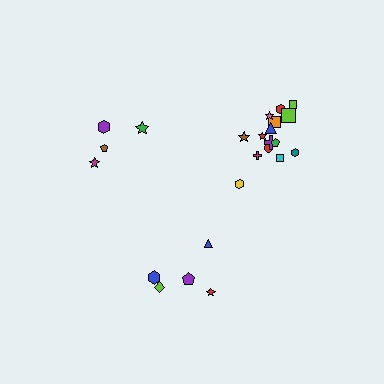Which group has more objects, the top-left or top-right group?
The top-right group.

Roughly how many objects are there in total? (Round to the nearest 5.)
Roughly 25 objects in total.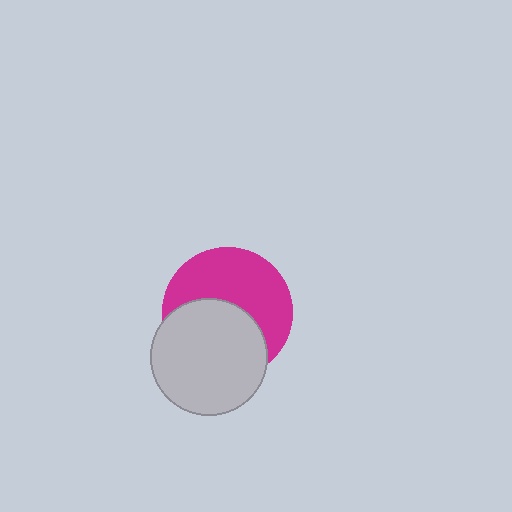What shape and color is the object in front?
The object in front is a light gray circle.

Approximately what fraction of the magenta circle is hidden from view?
Roughly 47% of the magenta circle is hidden behind the light gray circle.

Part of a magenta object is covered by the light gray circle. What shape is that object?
It is a circle.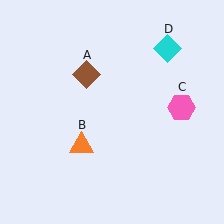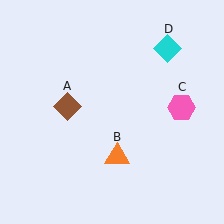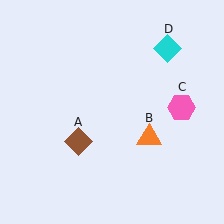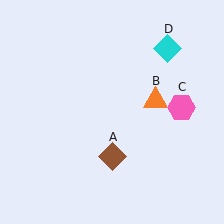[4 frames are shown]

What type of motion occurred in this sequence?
The brown diamond (object A), orange triangle (object B) rotated counterclockwise around the center of the scene.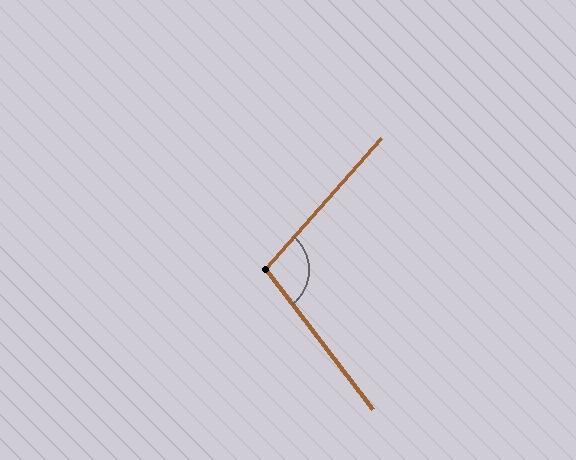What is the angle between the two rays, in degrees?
Approximately 101 degrees.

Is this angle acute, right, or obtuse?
It is obtuse.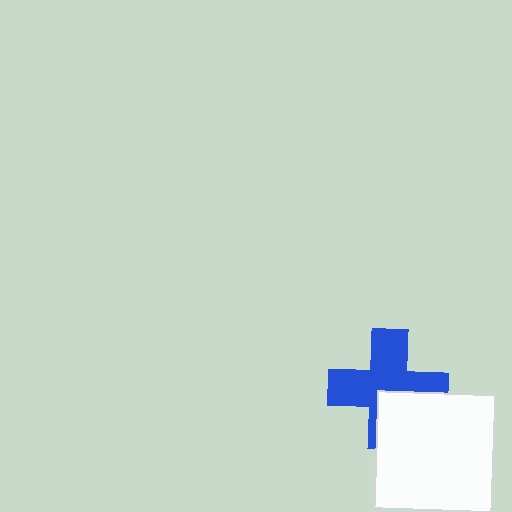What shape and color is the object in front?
The object in front is a white square.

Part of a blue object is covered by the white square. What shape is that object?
It is a cross.